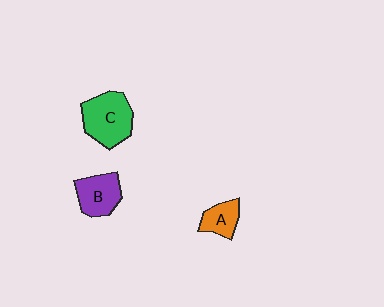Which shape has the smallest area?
Shape A (orange).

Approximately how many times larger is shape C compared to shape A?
Approximately 2.0 times.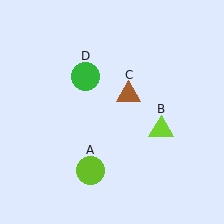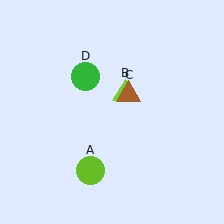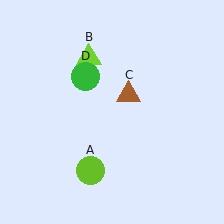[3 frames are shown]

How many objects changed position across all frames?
1 object changed position: lime triangle (object B).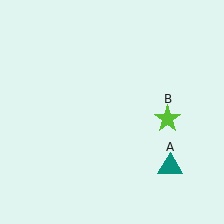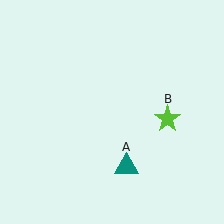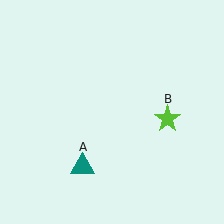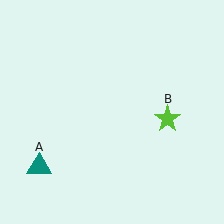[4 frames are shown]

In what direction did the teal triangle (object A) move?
The teal triangle (object A) moved left.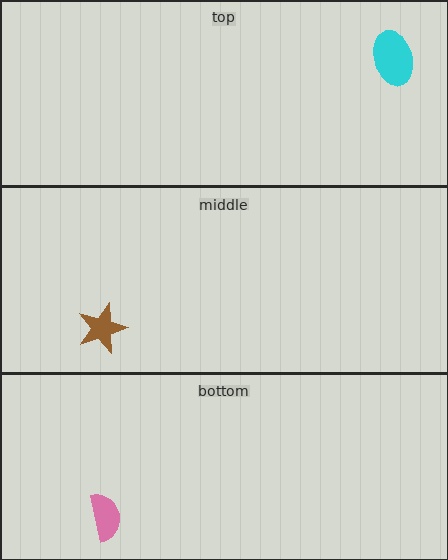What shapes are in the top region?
The cyan ellipse.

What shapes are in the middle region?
The brown star.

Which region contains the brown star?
The middle region.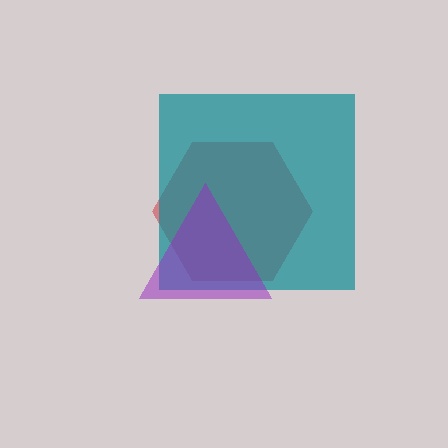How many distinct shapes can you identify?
There are 3 distinct shapes: a red hexagon, a teal square, a purple triangle.